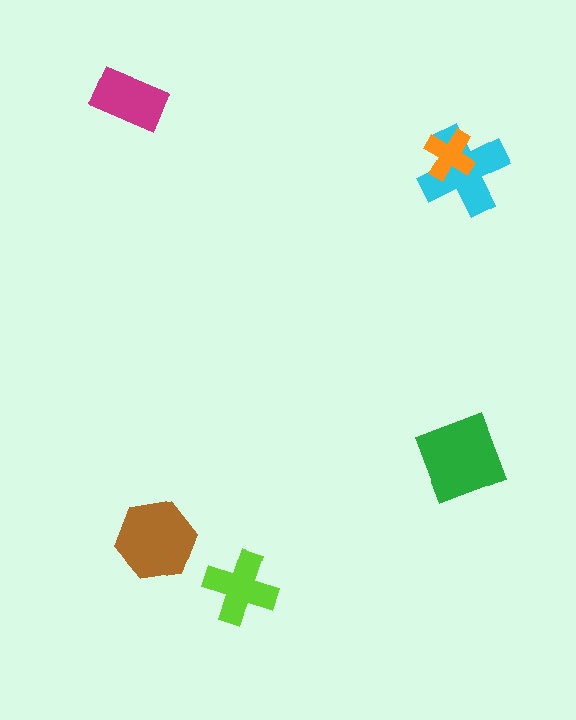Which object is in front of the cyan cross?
The orange cross is in front of the cyan cross.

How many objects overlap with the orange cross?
1 object overlaps with the orange cross.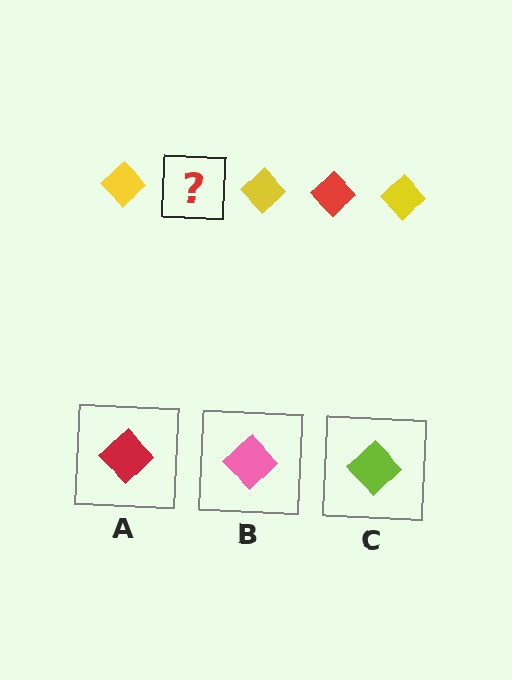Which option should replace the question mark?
Option A.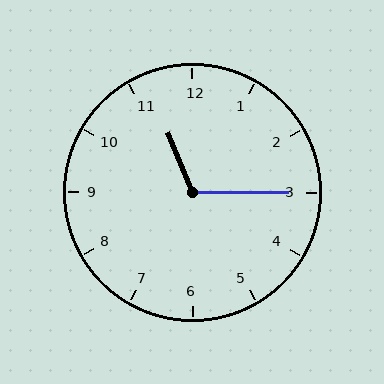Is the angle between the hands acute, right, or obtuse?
It is obtuse.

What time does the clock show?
11:15.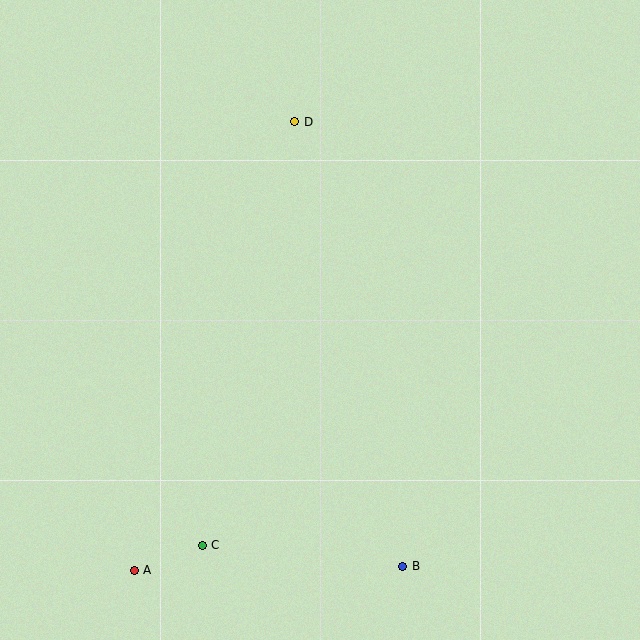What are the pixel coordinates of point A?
Point A is at (134, 570).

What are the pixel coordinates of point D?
Point D is at (295, 122).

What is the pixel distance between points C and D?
The distance between C and D is 434 pixels.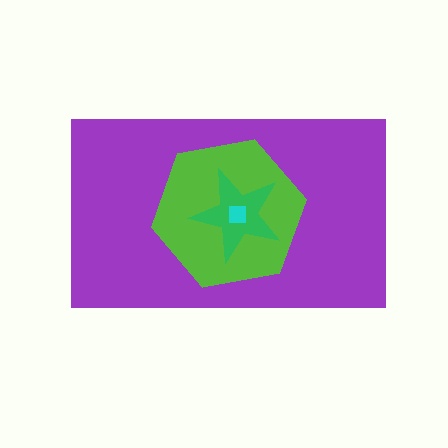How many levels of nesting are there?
4.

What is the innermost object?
The cyan square.